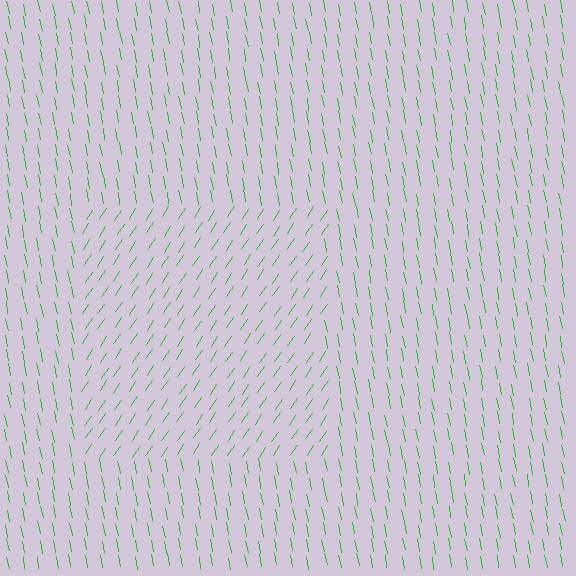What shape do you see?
I see a rectangle.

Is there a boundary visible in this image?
Yes, there is a texture boundary formed by a change in line orientation.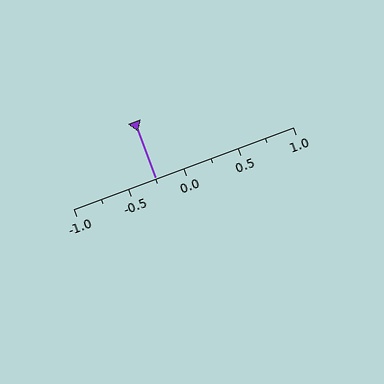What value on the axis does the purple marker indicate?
The marker indicates approximately -0.25.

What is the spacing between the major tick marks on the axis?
The major ticks are spaced 0.5 apart.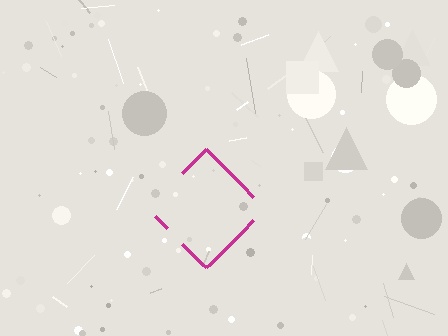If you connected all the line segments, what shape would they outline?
They would outline a diamond.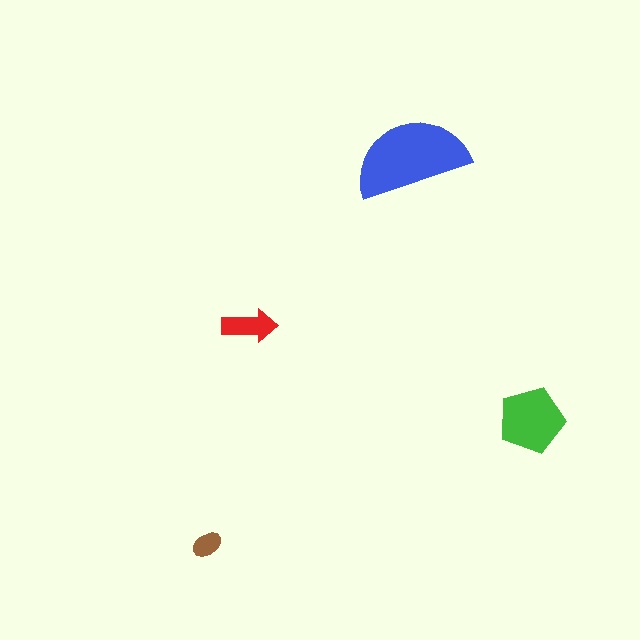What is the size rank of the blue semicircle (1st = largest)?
1st.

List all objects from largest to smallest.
The blue semicircle, the green pentagon, the red arrow, the brown ellipse.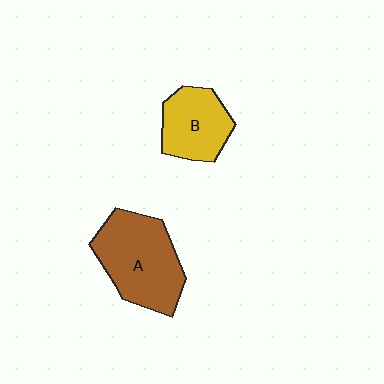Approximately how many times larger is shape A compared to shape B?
Approximately 1.5 times.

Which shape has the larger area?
Shape A (brown).